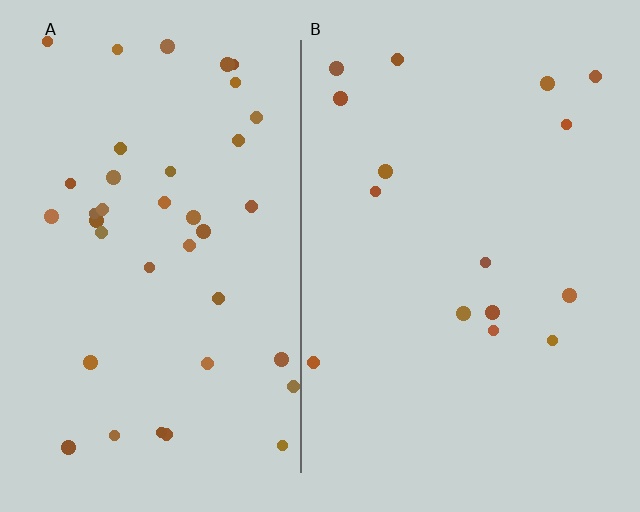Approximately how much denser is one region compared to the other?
Approximately 2.5× — region A over region B.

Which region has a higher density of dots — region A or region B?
A (the left).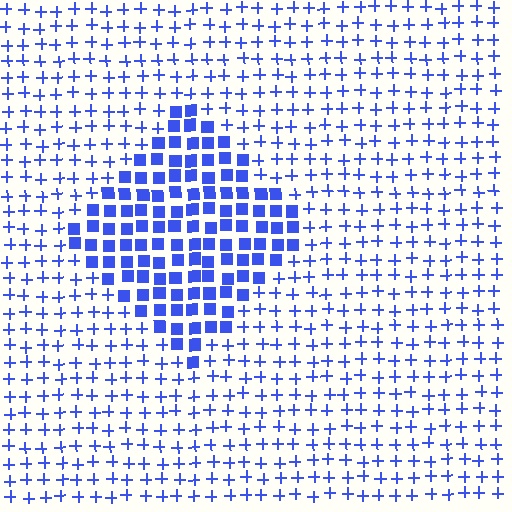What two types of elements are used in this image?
The image uses squares inside the diamond region and plus signs outside it.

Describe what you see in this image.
The image is filled with small blue elements arranged in a uniform grid. A diamond-shaped region contains squares, while the surrounding area contains plus signs. The boundary is defined purely by the change in element shape.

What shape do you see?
I see a diamond.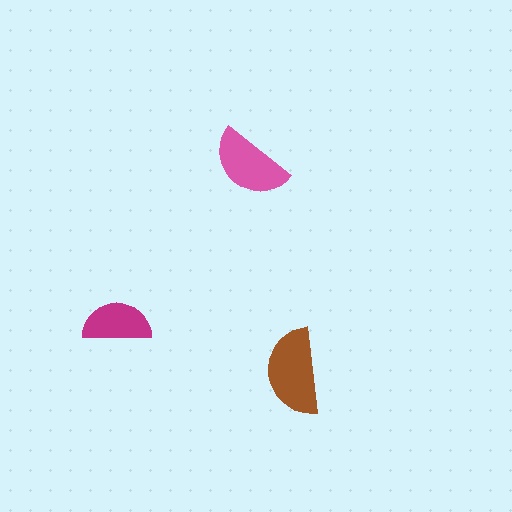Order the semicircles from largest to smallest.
the brown one, the pink one, the magenta one.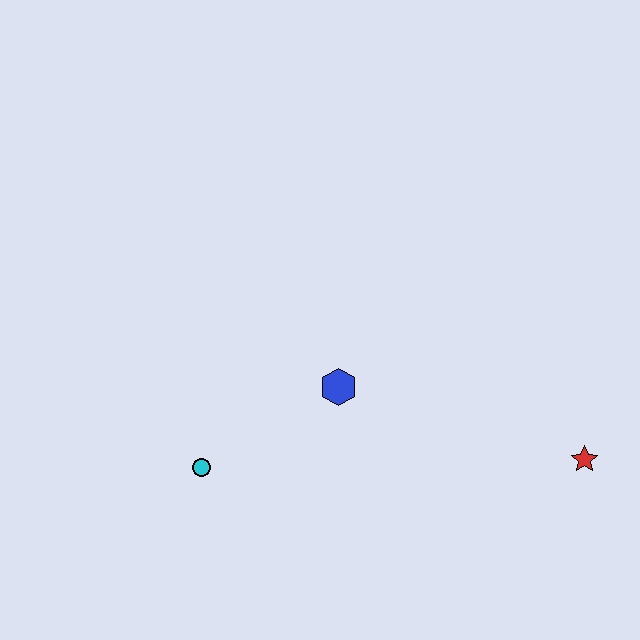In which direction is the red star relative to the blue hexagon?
The red star is to the right of the blue hexagon.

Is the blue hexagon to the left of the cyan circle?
No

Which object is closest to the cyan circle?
The blue hexagon is closest to the cyan circle.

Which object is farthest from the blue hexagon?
The red star is farthest from the blue hexagon.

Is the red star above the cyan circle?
Yes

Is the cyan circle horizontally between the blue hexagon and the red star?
No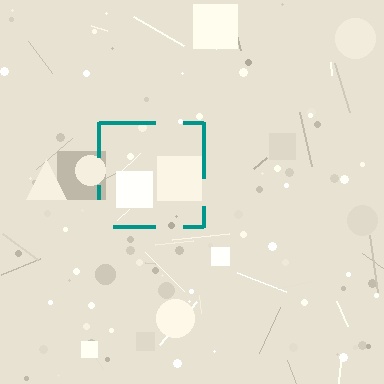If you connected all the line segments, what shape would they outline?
They would outline a square.